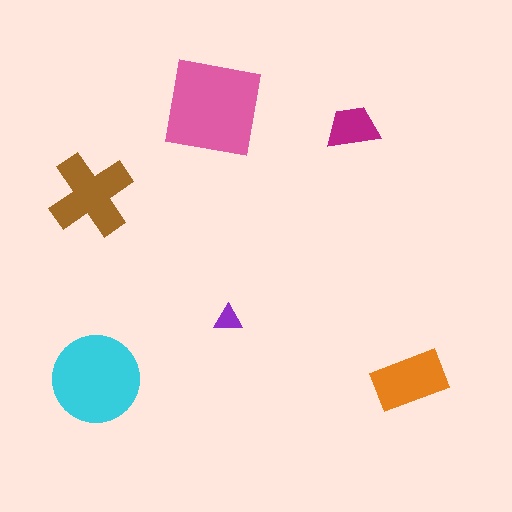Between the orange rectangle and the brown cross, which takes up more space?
The brown cross.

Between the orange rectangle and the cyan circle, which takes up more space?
The cyan circle.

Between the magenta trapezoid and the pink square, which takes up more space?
The pink square.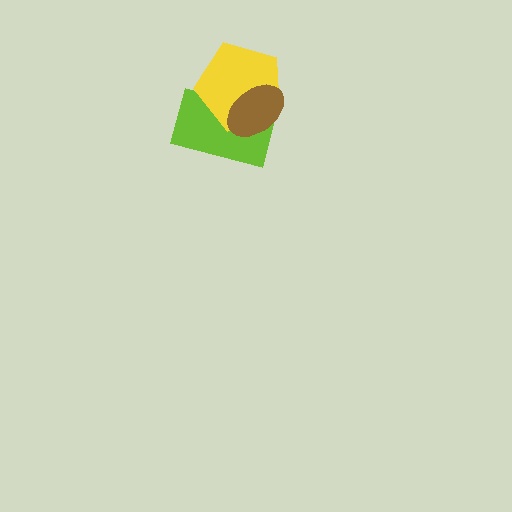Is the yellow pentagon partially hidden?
Yes, it is partially covered by another shape.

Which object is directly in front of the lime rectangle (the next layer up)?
The yellow pentagon is directly in front of the lime rectangle.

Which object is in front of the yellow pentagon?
The brown ellipse is in front of the yellow pentagon.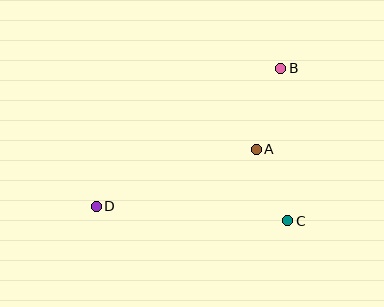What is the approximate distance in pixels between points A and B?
The distance between A and B is approximately 85 pixels.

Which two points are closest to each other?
Points A and C are closest to each other.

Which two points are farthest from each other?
Points B and D are farthest from each other.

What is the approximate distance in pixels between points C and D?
The distance between C and D is approximately 192 pixels.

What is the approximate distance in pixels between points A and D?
The distance between A and D is approximately 170 pixels.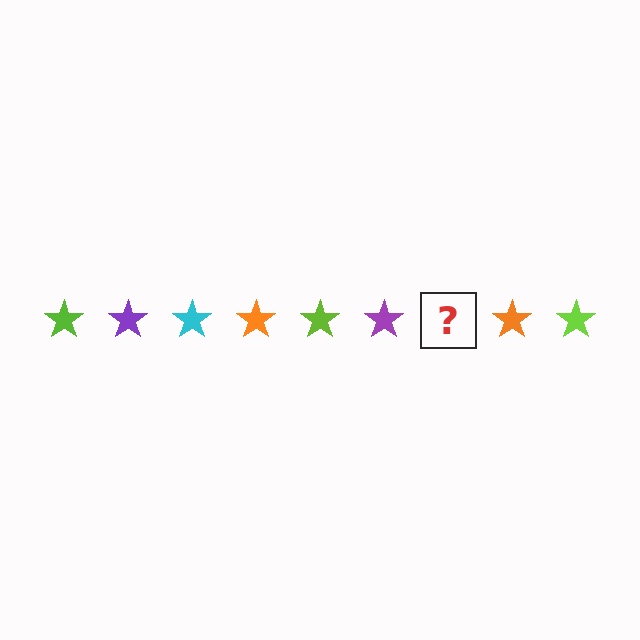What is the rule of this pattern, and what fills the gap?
The rule is that the pattern cycles through lime, purple, cyan, orange stars. The gap should be filled with a cyan star.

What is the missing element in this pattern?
The missing element is a cyan star.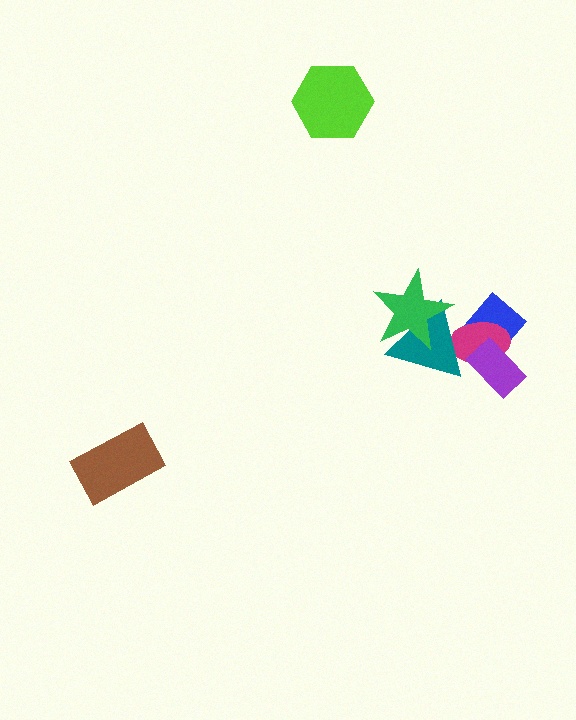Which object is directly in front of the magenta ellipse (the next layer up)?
The teal triangle is directly in front of the magenta ellipse.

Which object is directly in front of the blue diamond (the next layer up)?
The magenta ellipse is directly in front of the blue diamond.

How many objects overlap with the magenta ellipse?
3 objects overlap with the magenta ellipse.